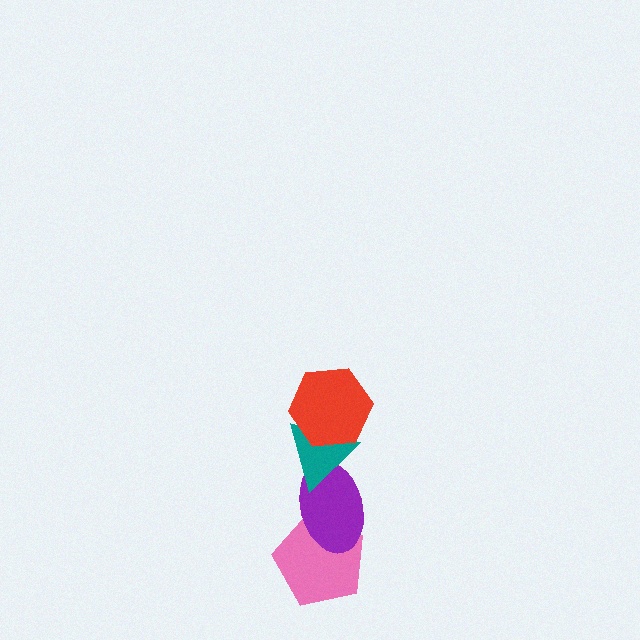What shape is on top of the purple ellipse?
The teal triangle is on top of the purple ellipse.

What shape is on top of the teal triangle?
The red hexagon is on top of the teal triangle.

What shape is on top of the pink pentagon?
The purple ellipse is on top of the pink pentagon.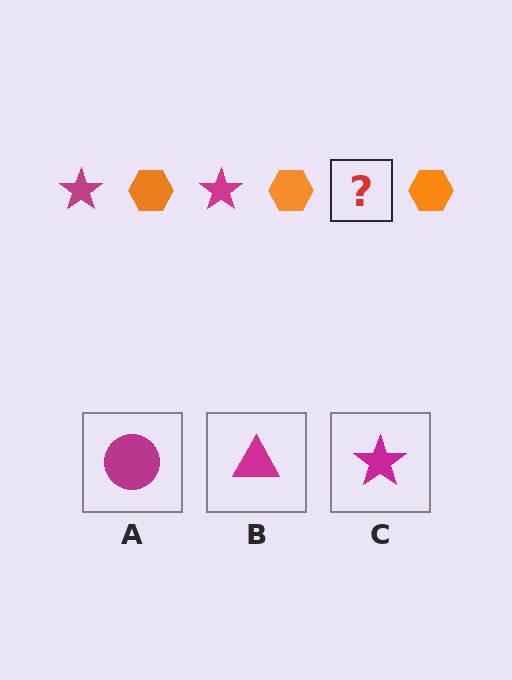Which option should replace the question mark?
Option C.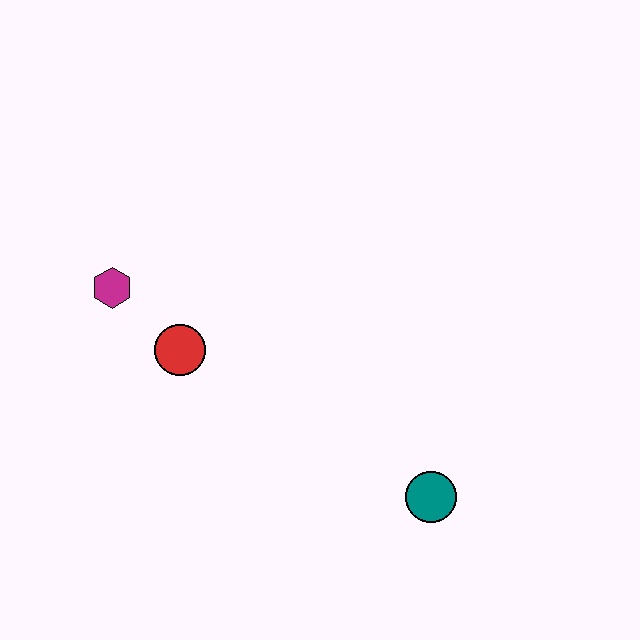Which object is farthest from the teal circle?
The magenta hexagon is farthest from the teal circle.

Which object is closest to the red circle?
The magenta hexagon is closest to the red circle.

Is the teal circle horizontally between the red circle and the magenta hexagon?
No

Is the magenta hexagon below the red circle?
No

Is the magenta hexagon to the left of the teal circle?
Yes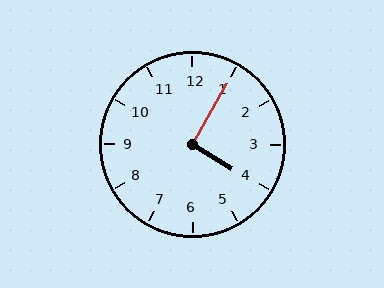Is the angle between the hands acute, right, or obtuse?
It is right.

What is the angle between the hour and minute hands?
Approximately 92 degrees.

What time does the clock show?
4:05.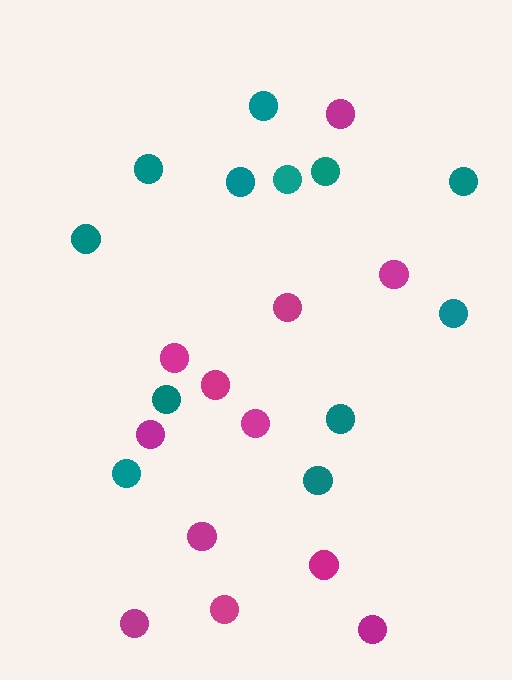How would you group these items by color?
There are 2 groups: one group of teal circles (12) and one group of magenta circles (12).